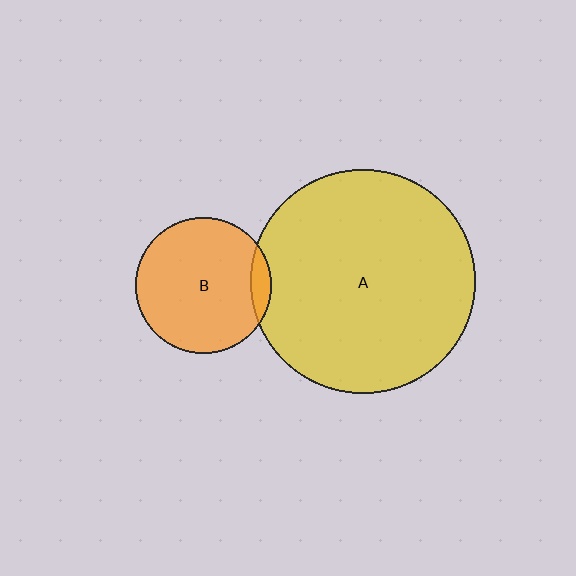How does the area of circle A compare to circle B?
Approximately 2.7 times.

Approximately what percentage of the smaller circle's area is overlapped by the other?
Approximately 10%.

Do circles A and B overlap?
Yes.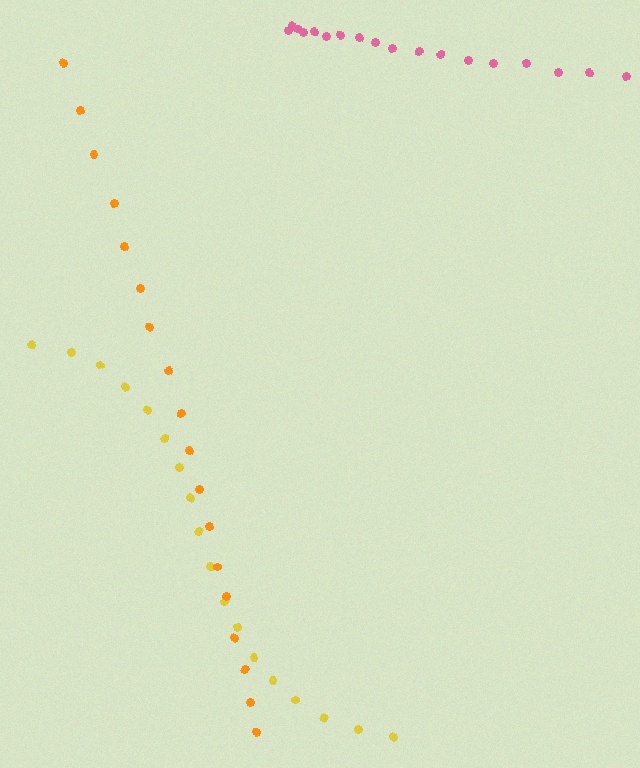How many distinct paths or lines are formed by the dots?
There are 3 distinct paths.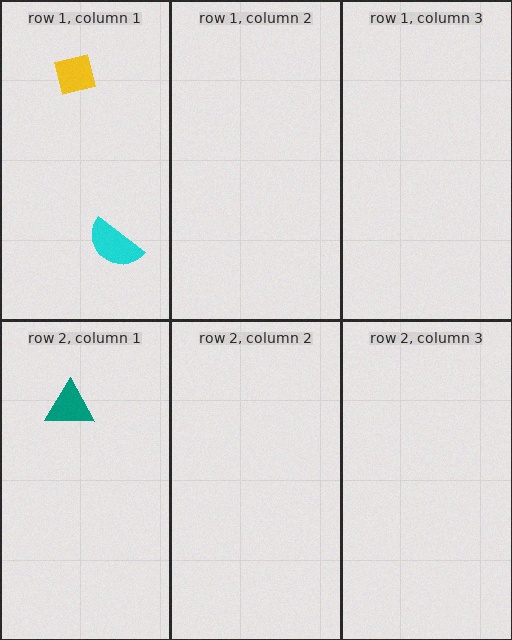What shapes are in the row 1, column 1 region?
The yellow square, the cyan semicircle.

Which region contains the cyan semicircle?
The row 1, column 1 region.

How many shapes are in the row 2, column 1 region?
1.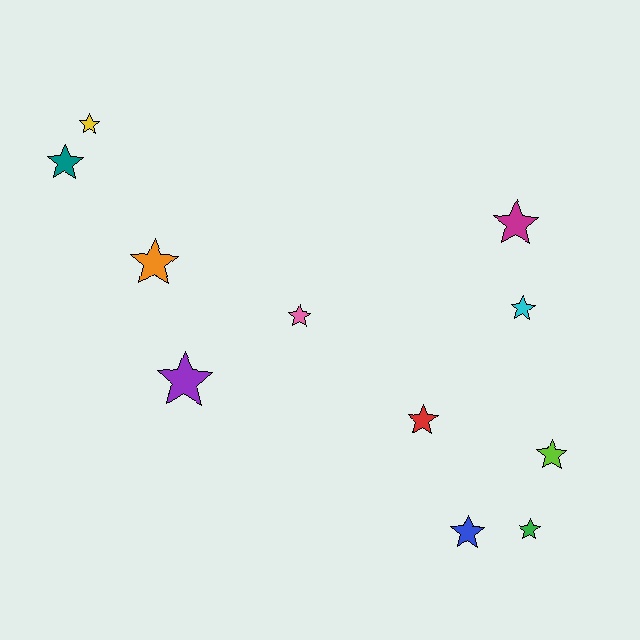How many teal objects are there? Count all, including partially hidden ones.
There is 1 teal object.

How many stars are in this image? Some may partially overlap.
There are 11 stars.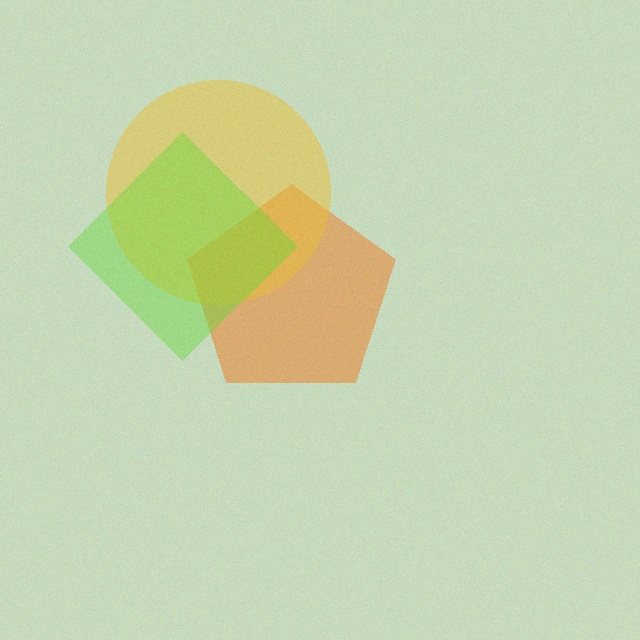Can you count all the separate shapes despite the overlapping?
Yes, there are 3 separate shapes.